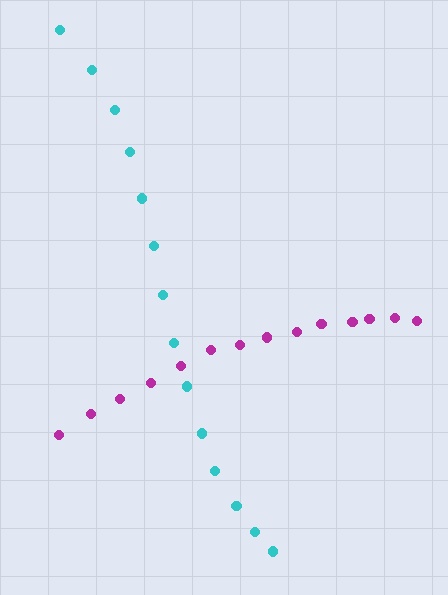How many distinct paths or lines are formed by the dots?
There are 2 distinct paths.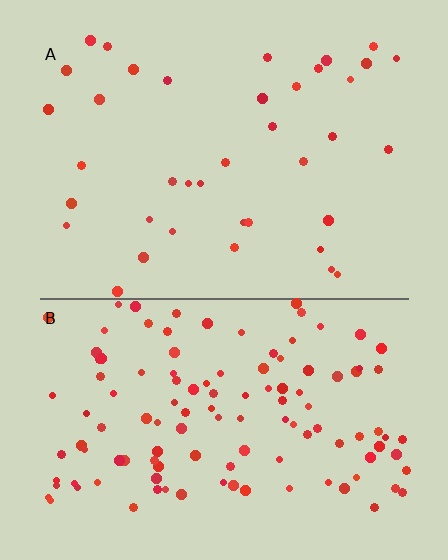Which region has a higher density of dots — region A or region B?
B (the bottom).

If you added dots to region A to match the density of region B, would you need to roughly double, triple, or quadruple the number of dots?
Approximately triple.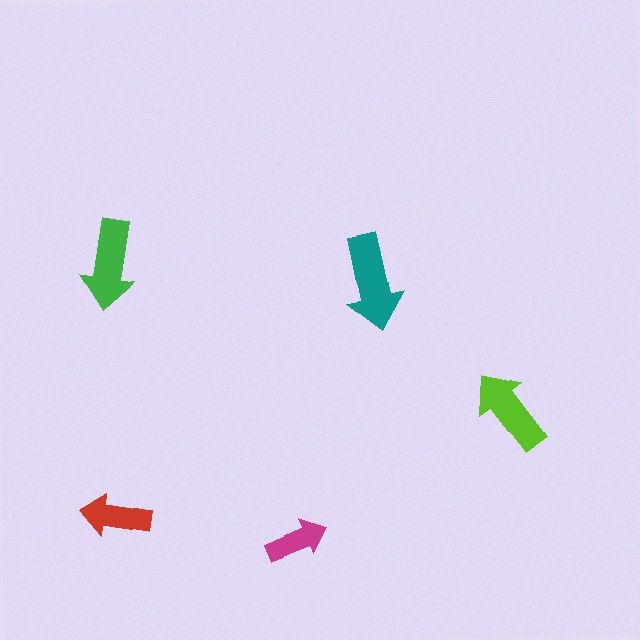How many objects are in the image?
There are 5 objects in the image.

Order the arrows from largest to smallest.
the teal one, the green one, the lime one, the red one, the magenta one.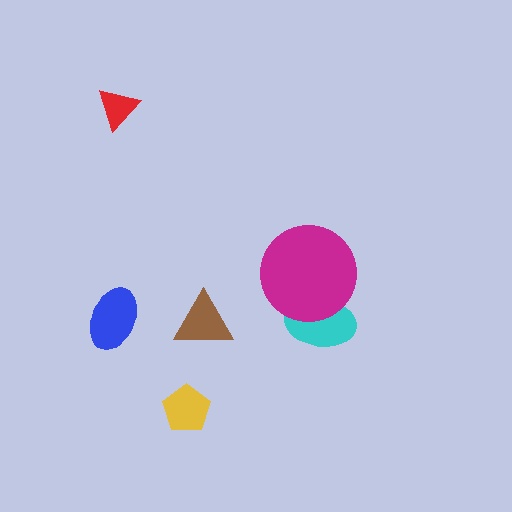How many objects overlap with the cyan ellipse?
1 object overlaps with the cyan ellipse.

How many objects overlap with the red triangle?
0 objects overlap with the red triangle.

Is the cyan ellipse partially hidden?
Yes, it is partially covered by another shape.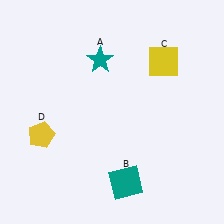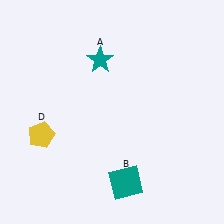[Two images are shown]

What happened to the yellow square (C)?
The yellow square (C) was removed in Image 2. It was in the top-right area of Image 1.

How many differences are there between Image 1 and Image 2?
There is 1 difference between the two images.